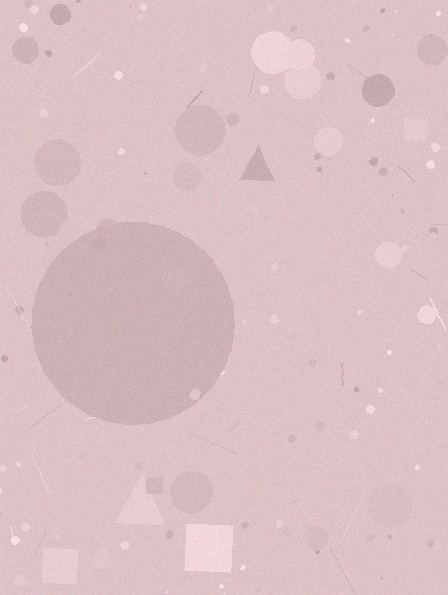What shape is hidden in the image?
A circle is hidden in the image.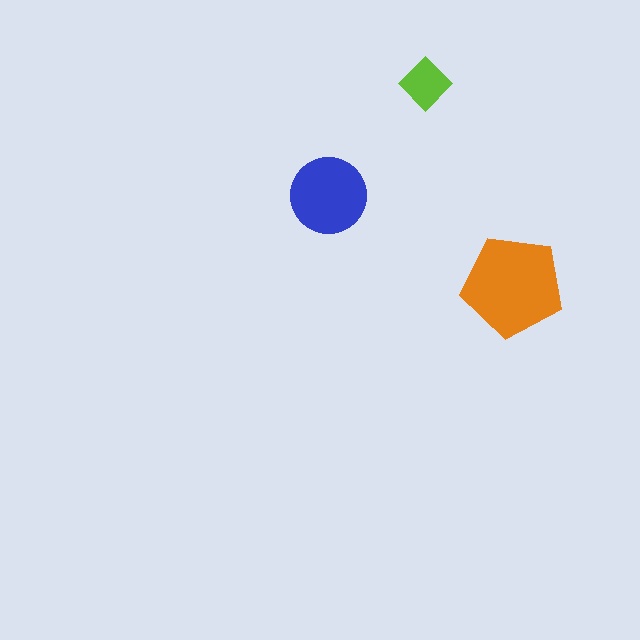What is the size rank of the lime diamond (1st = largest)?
3rd.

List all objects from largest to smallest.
The orange pentagon, the blue circle, the lime diamond.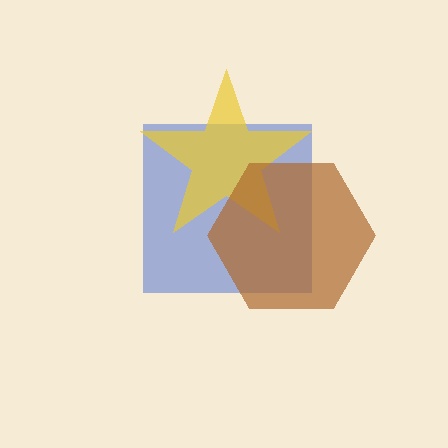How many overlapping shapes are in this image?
There are 3 overlapping shapes in the image.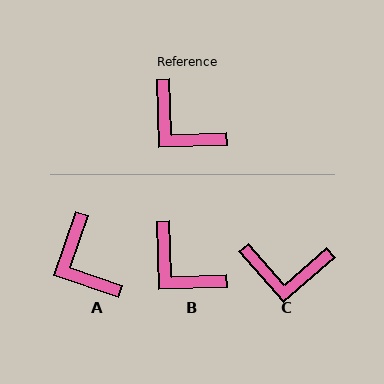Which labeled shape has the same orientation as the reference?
B.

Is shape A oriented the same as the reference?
No, it is off by about 21 degrees.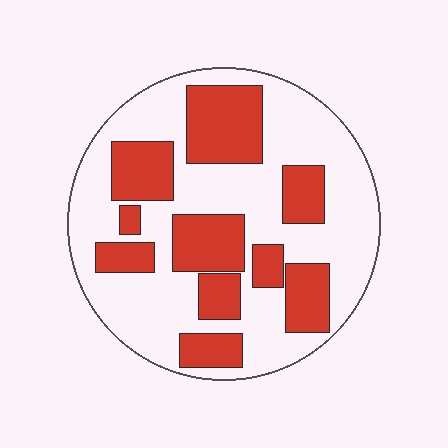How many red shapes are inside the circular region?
10.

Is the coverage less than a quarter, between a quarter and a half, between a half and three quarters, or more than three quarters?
Between a quarter and a half.